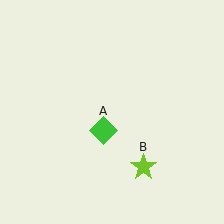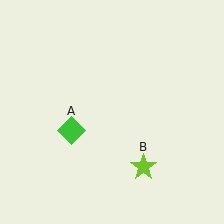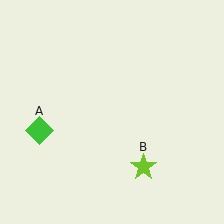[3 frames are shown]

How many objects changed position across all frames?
1 object changed position: green diamond (object A).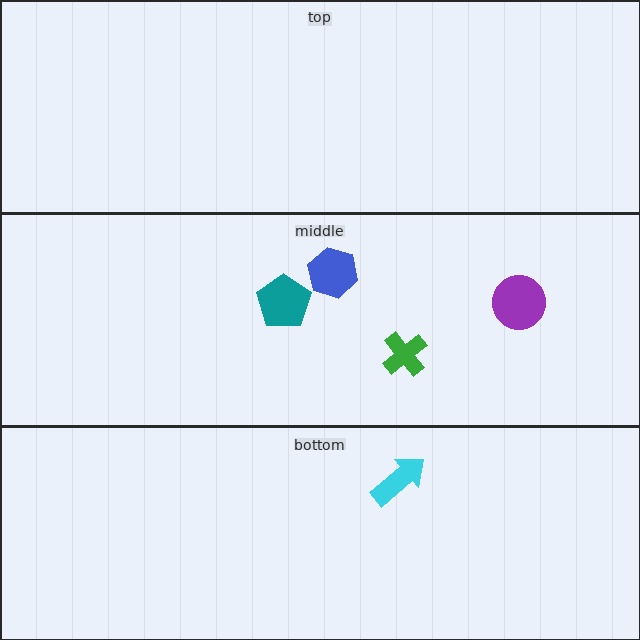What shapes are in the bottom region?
The cyan arrow.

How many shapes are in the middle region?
4.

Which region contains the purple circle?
The middle region.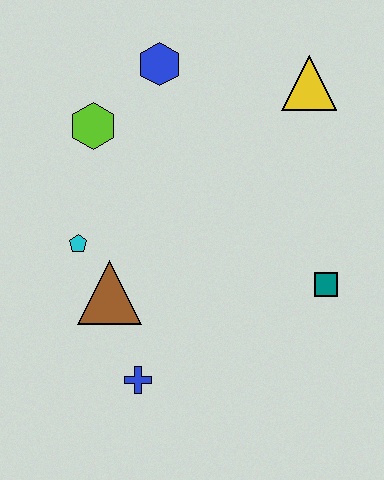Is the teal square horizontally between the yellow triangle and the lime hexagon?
No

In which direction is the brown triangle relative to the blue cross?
The brown triangle is above the blue cross.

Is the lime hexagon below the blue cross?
No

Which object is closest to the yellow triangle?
The blue hexagon is closest to the yellow triangle.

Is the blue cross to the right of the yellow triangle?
No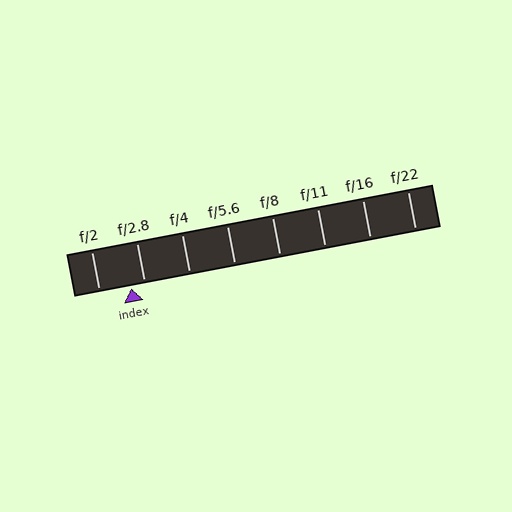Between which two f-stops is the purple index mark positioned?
The index mark is between f/2 and f/2.8.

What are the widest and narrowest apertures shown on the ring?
The widest aperture shown is f/2 and the narrowest is f/22.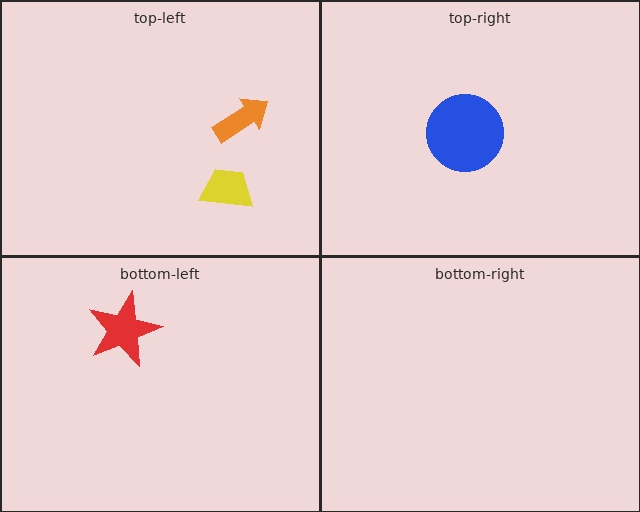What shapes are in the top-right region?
The blue circle.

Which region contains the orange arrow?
The top-left region.